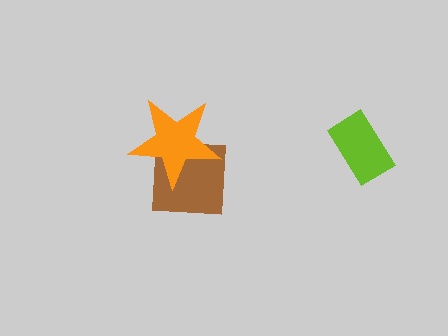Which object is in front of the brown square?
The orange star is in front of the brown square.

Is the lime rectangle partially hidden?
No, no other shape covers it.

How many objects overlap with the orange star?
1 object overlaps with the orange star.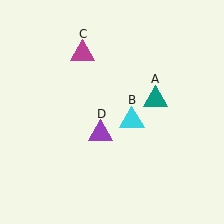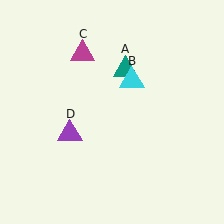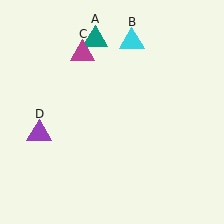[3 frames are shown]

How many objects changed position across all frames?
3 objects changed position: teal triangle (object A), cyan triangle (object B), purple triangle (object D).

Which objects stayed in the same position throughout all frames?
Magenta triangle (object C) remained stationary.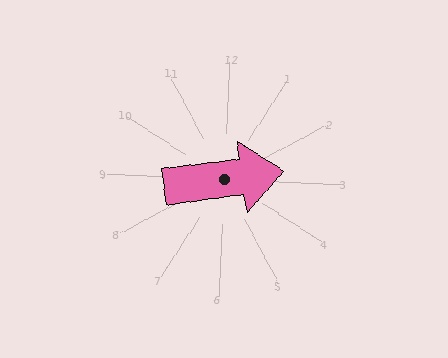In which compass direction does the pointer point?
East.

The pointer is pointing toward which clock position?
Roughly 3 o'clock.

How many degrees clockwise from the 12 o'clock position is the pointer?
Approximately 80 degrees.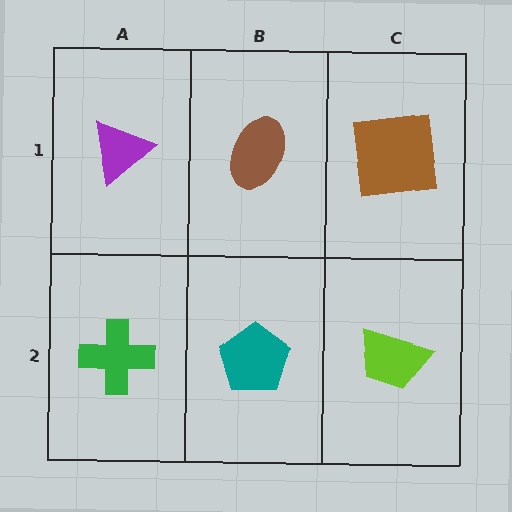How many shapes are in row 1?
3 shapes.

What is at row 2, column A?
A green cross.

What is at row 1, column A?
A purple triangle.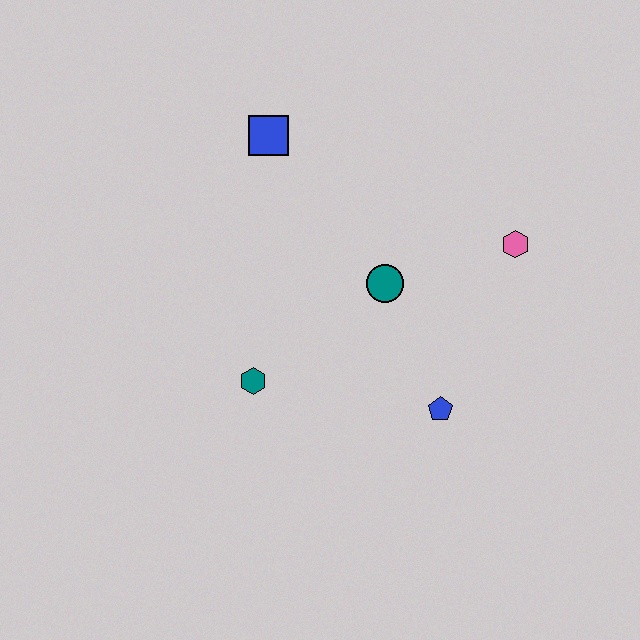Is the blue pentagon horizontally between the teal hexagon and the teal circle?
No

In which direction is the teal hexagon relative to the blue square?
The teal hexagon is below the blue square.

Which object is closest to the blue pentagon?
The teal circle is closest to the blue pentagon.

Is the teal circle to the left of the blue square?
No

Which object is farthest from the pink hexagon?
The teal hexagon is farthest from the pink hexagon.